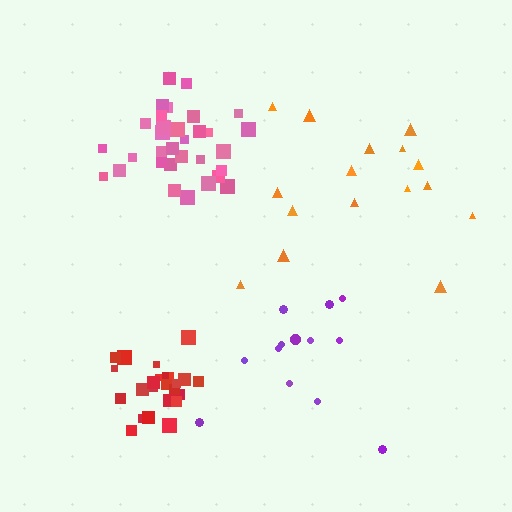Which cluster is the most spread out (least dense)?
Orange.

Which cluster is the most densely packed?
Red.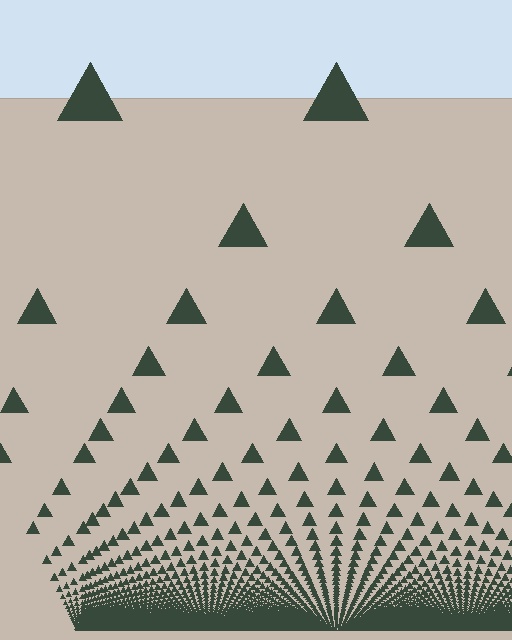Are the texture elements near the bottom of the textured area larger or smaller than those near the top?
Smaller. The gradient is inverted — elements near the bottom are smaller and denser.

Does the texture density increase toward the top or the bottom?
Density increases toward the bottom.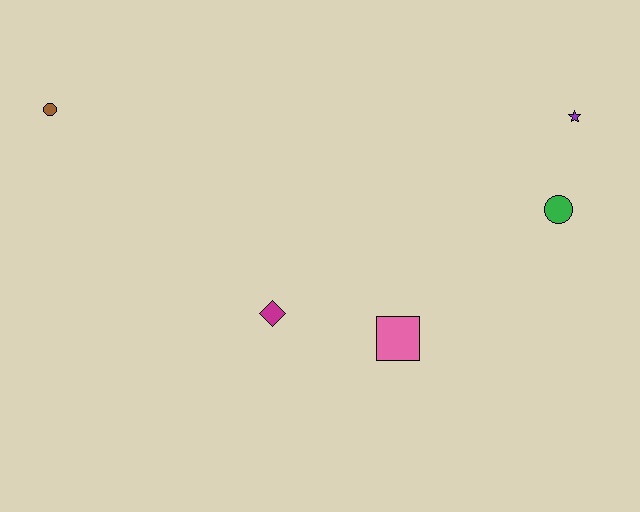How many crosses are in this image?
There are no crosses.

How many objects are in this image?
There are 5 objects.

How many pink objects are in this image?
There is 1 pink object.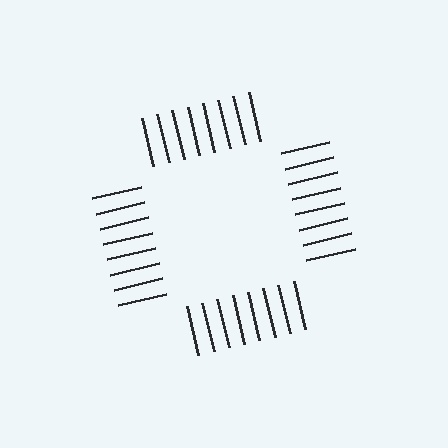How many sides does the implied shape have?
4 sides — the line-ends trace a square.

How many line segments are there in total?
32 — 8 along each of the 4 edges.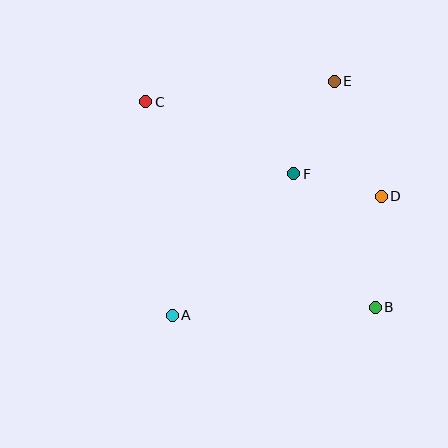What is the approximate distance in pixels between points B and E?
The distance between B and E is approximately 230 pixels.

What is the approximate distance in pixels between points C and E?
The distance between C and E is approximately 189 pixels.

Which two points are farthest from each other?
Points B and C are farthest from each other.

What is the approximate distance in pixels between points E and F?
The distance between E and F is approximately 101 pixels.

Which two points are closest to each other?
Points D and F are closest to each other.